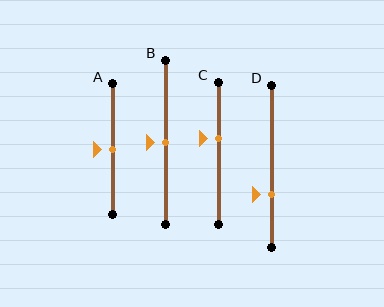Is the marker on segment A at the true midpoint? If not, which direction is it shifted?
Yes, the marker on segment A is at the true midpoint.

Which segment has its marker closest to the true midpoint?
Segment A has its marker closest to the true midpoint.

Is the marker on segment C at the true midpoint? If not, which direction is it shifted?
No, the marker on segment C is shifted upward by about 11% of the segment length.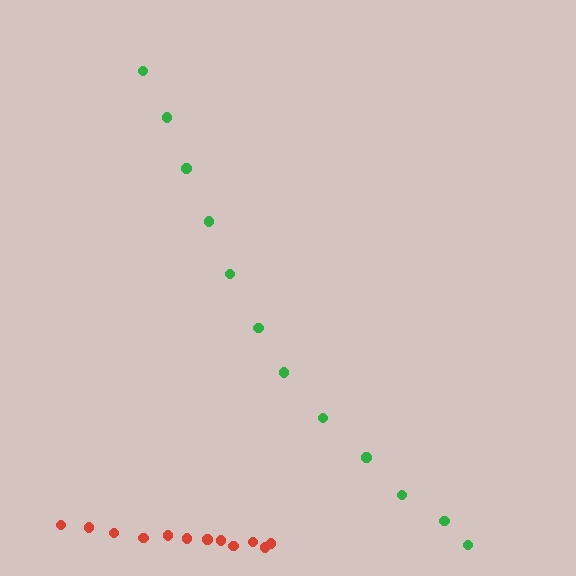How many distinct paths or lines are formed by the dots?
There are 2 distinct paths.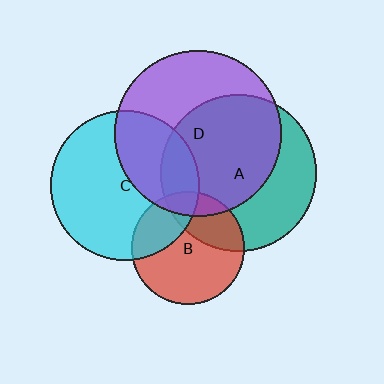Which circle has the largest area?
Circle D (purple).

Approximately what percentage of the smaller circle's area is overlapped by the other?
Approximately 30%.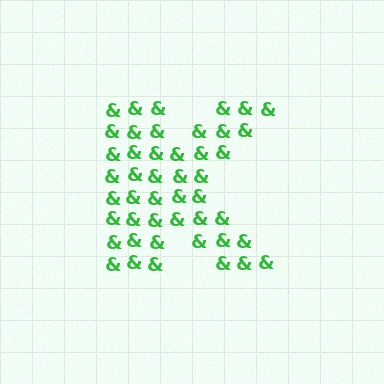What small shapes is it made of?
It is made of small ampersands.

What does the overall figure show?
The overall figure shows the letter K.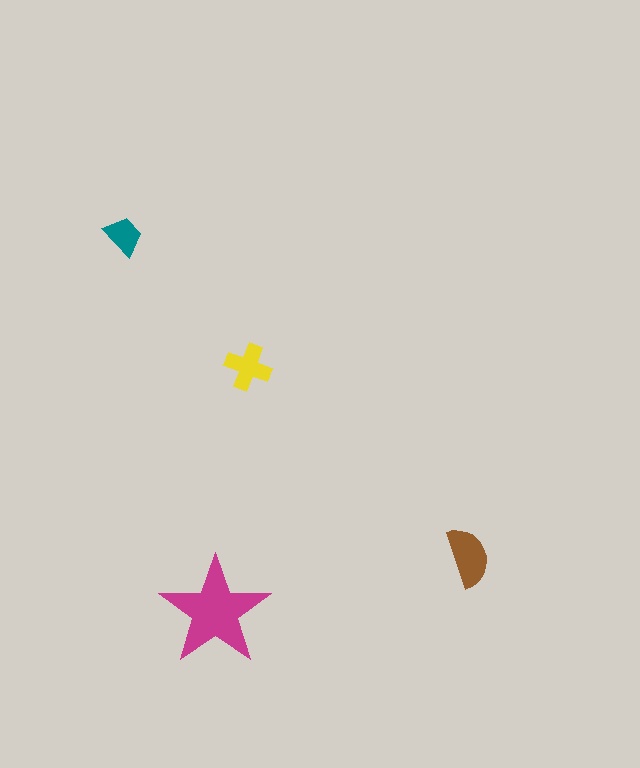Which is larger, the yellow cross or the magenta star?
The magenta star.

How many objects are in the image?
There are 4 objects in the image.